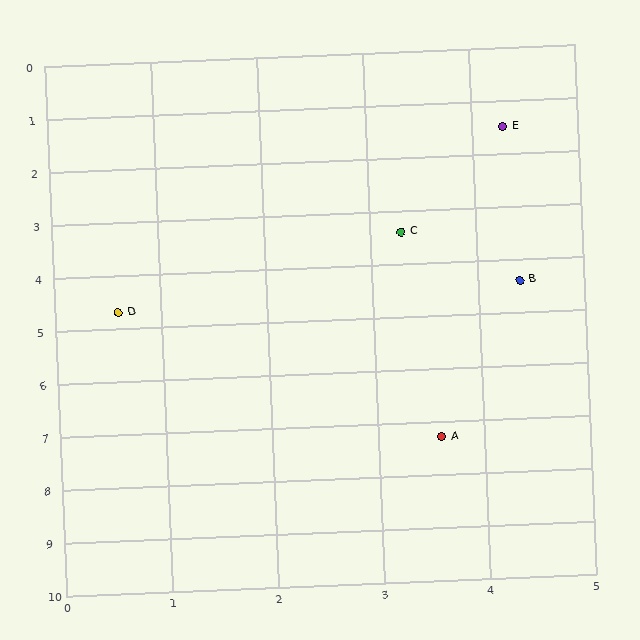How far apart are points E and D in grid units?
Points E and D are about 4.9 grid units apart.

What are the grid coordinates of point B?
Point B is at approximately (4.4, 4.4).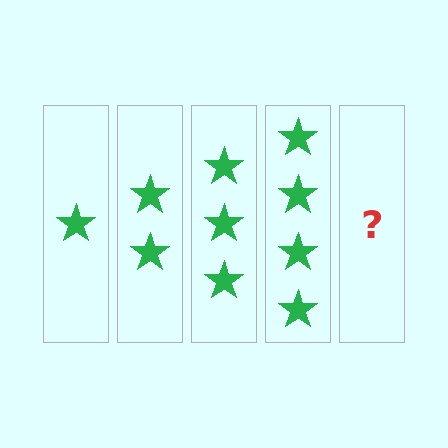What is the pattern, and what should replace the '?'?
The pattern is that each step adds one more star. The '?' should be 5 stars.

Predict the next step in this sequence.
The next step is 5 stars.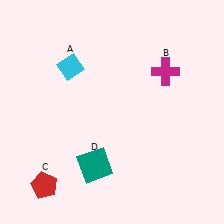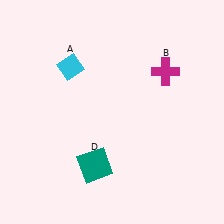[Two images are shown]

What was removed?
The red pentagon (C) was removed in Image 2.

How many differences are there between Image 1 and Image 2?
There is 1 difference between the two images.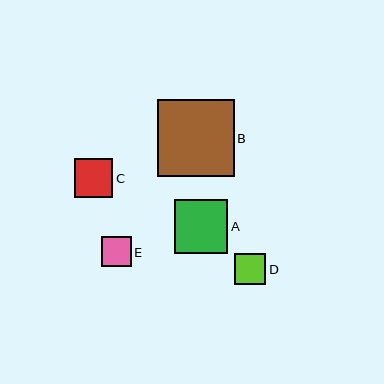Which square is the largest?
Square B is the largest with a size of approximately 77 pixels.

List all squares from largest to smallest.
From largest to smallest: B, A, C, D, E.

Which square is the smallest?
Square E is the smallest with a size of approximately 29 pixels.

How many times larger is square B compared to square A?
Square B is approximately 1.4 times the size of square A.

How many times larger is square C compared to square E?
Square C is approximately 1.3 times the size of square E.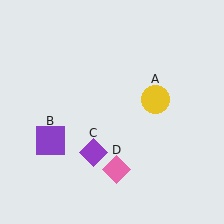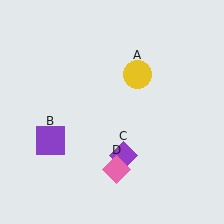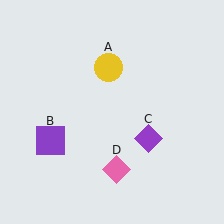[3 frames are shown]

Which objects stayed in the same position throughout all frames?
Purple square (object B) and pink diamond (object D) remained stationary.